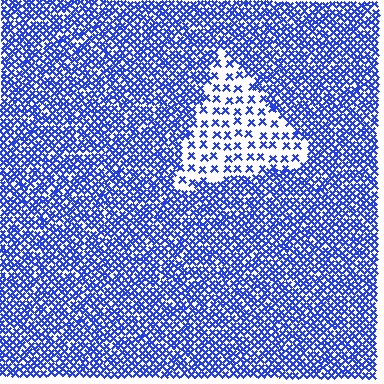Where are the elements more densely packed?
The elements are more densely packed outside the triangle boundary.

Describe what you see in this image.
The image contains small blue elements arranged at two different densities. A triangle-shaped region is visible where the elements are less densely packed than the surrounding area.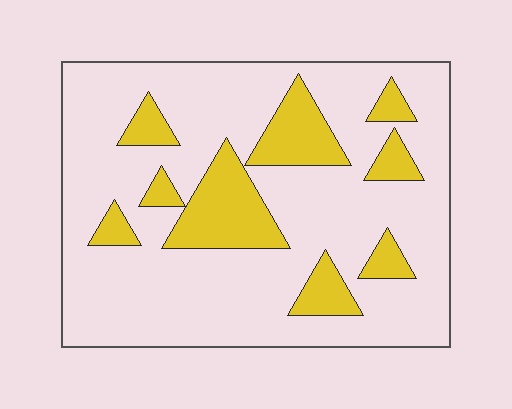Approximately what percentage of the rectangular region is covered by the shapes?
Approximately 20%.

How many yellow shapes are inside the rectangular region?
9.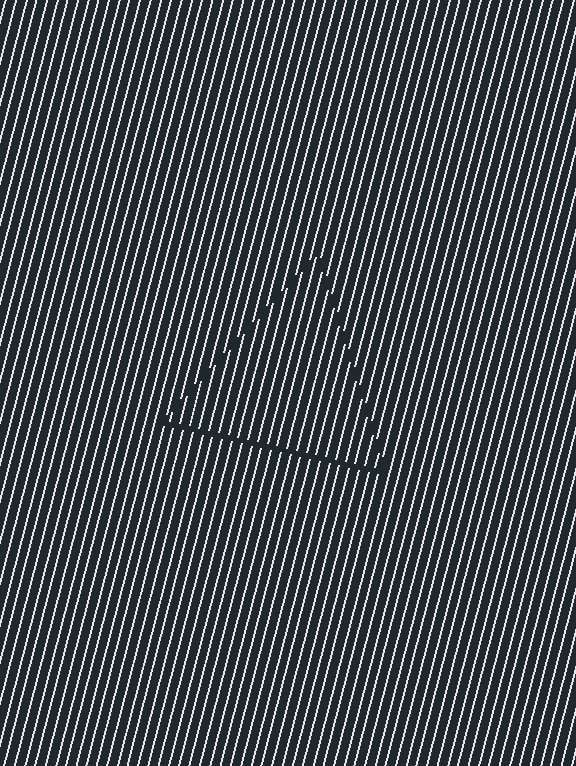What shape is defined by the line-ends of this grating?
An illusory triangle. The interior of the shape contains the same grating, shifted by half a period — the contour is defined by the phase discontinuity where line-ends from the inner and outer gratings abut.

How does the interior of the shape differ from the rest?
The interior of the shape contains the same grating, shifted by half a period — the contour is defined by the phase discontinuity where line-ends from the inner and outer gratings abut.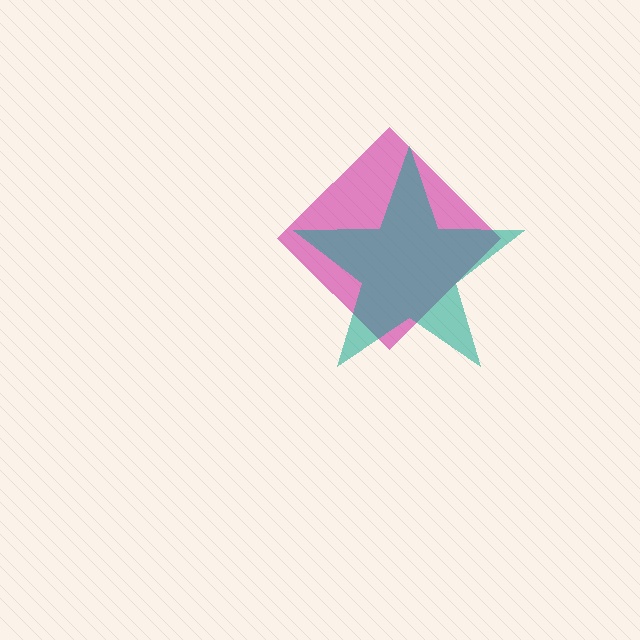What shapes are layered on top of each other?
The layered shapes are: a magenta diamond, a teal star.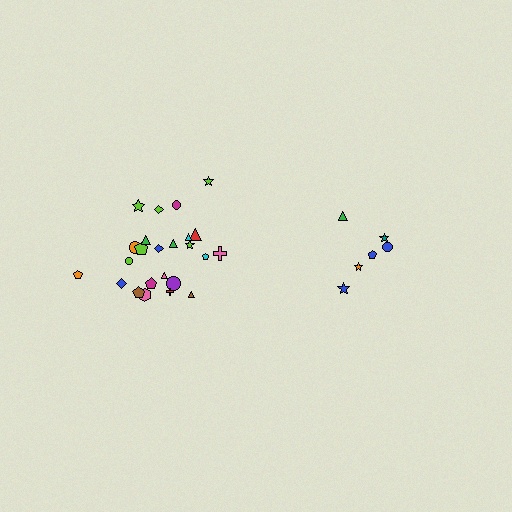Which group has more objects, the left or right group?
The left group.